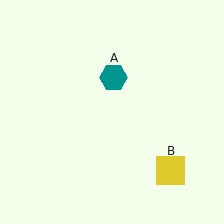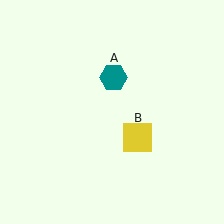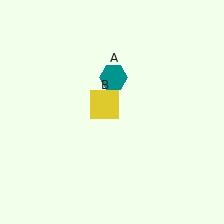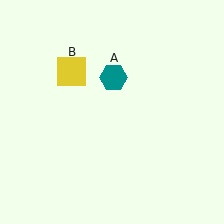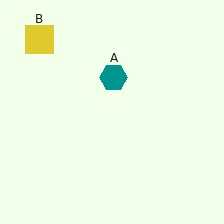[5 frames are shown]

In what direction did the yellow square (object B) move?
The yellow square (object B) moved up and to the left.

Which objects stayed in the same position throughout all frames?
Teal hexagon (object A) remained stationary.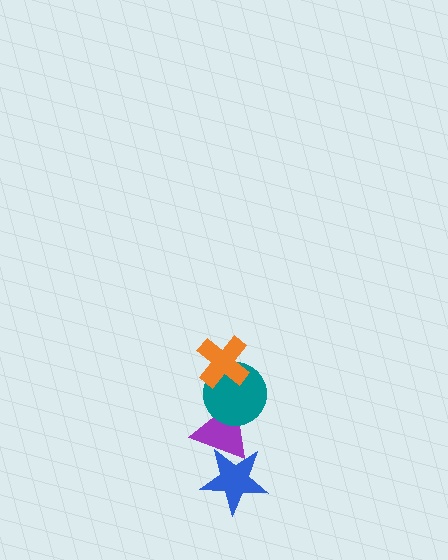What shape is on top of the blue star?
The purple triangle is on top of the blue star.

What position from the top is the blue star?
The blue star is 4th from the top.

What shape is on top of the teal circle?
The orange cross is on top of the teal circle.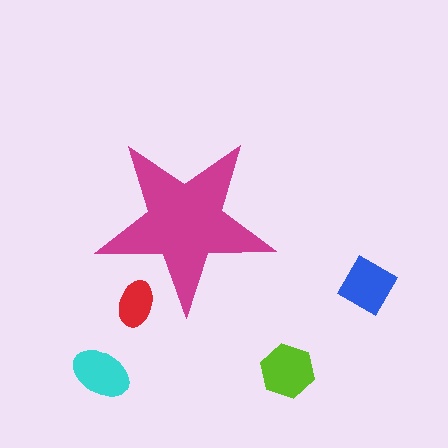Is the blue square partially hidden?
No, the blue square is fully visible.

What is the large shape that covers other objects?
A magenta star.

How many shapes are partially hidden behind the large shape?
1 shape is partially hidden.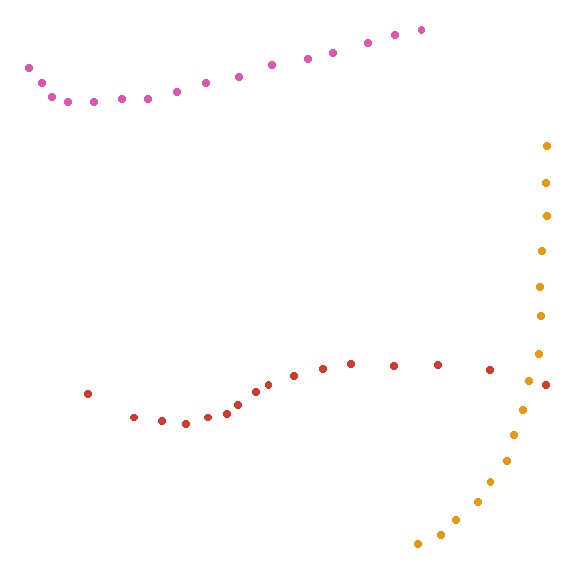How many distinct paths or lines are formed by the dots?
There are 3 distinct paths.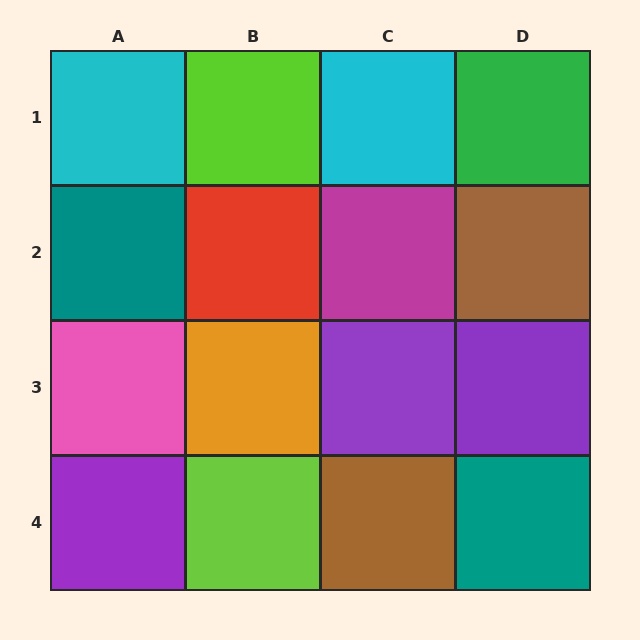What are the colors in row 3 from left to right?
Pink, orange, purple, purple.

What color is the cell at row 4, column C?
Brown.